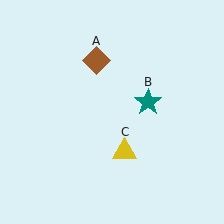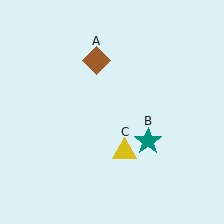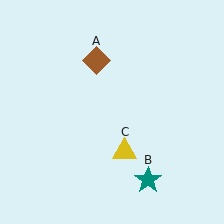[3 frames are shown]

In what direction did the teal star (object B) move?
The teal star (object B) moved down.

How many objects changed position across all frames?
1 object changed position: teal star (object B).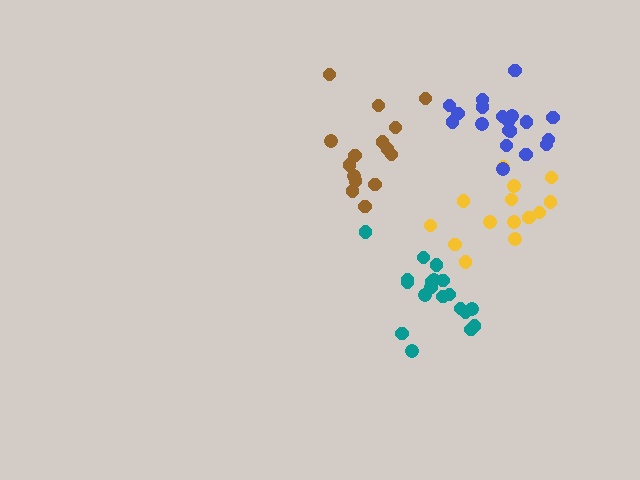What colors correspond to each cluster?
The clusters are colored: teal, yellow, blue, brown.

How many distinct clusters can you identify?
There are 4 distinct clusters.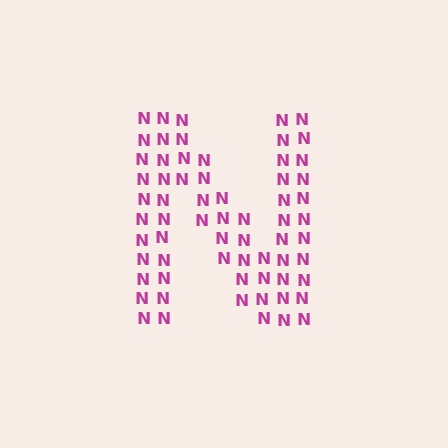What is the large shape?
The large shape is the letter N.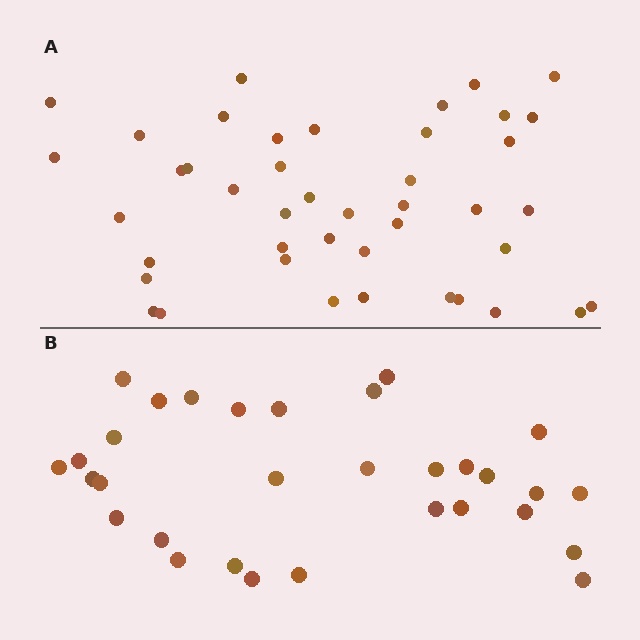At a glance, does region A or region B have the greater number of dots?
Region A (the top region) has more dots.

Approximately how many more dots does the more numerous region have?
Region A has roughly 12 or so more dots than region B.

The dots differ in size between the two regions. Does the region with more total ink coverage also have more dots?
No. Region B has more total ink coverage because its dots are larger, but region A actually contains more individual dots. Total area can be misleading — the number of items is what matters here.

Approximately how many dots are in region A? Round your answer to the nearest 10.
About 40 dots. (The exact count is 43, which rounds to 40.)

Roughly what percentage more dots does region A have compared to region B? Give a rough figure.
About 40% more.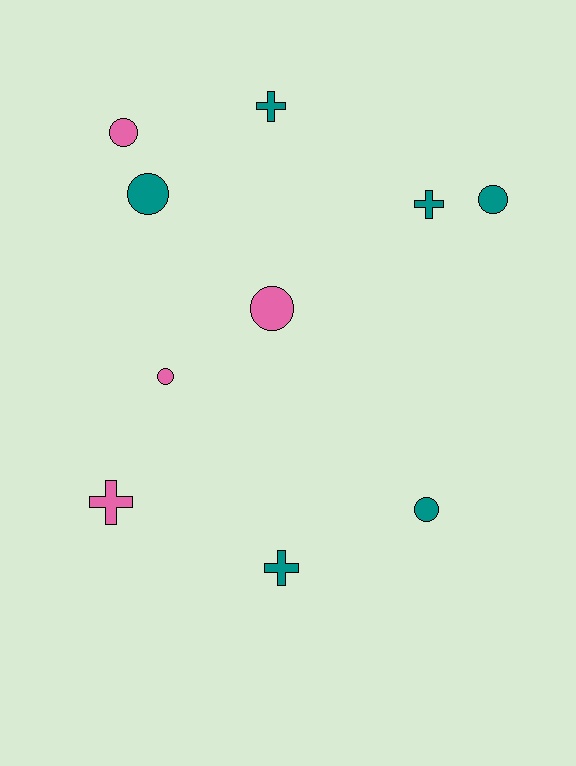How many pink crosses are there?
There is 1 pink cross.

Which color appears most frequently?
Teal, with 6 objects.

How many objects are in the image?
There are 10 objects.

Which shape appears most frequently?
Circle, with 6 objects.